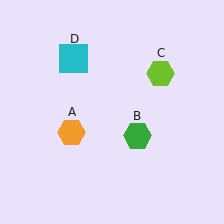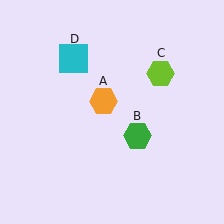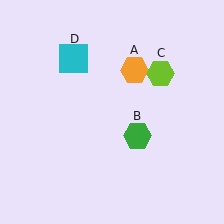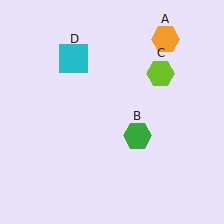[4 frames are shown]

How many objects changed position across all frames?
1 object changed position: orange hexagon (object A).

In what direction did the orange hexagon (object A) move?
The orange hexagon (object A) moved up and to the right.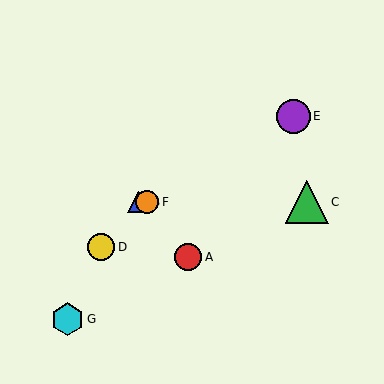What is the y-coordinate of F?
Object F is at y≈202.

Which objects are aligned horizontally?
Objects B, C, F are aligned horizontally.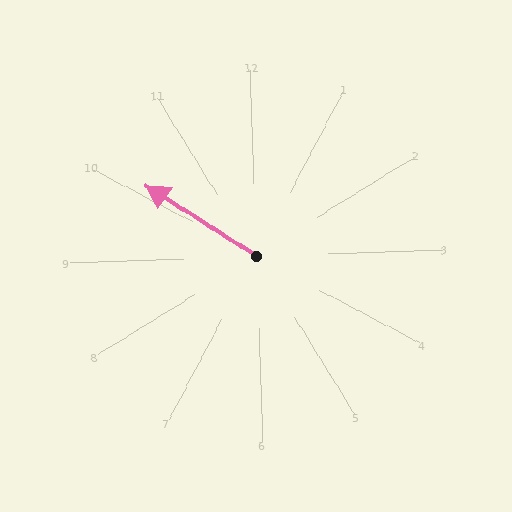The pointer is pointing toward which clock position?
Roughly 10 o'clock.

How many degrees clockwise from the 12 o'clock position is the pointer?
Approximately 304 degrees.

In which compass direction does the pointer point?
Northwest.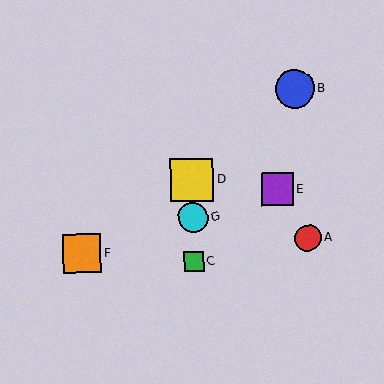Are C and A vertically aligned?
No, C is at x≈194 and A is at x≈308.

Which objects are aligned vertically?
Objects C, D, G are aligned vertically.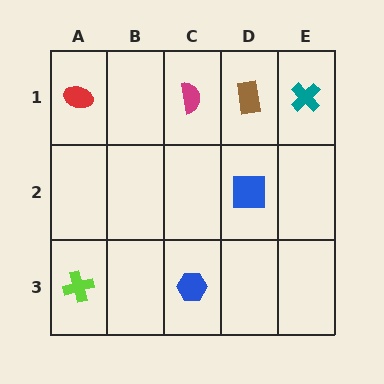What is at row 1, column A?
A red ellipse.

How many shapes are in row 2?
1 shape.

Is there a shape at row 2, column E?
No, that cell is empty.